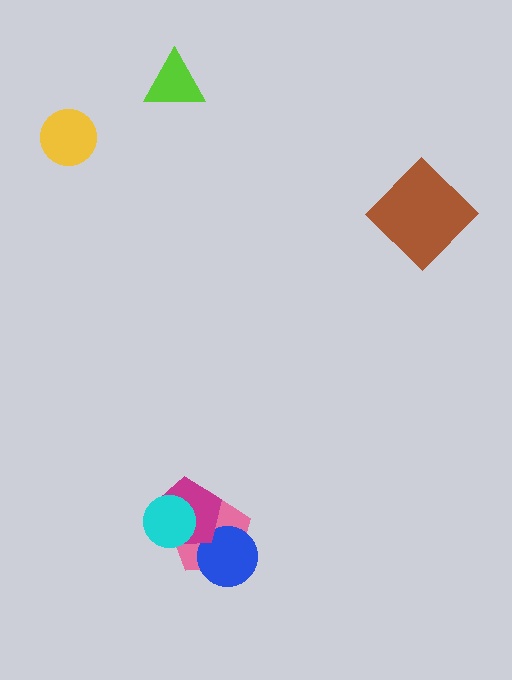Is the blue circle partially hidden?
Yes, it is partially covered by another shape.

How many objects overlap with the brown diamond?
0 objects overlap with the brown diamond.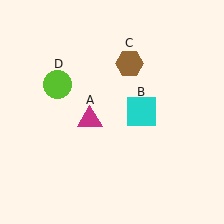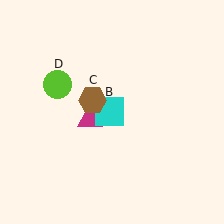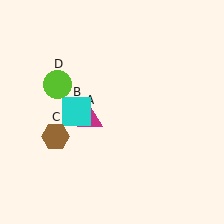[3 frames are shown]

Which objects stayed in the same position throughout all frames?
Magenta triangle (object A) and lime circle (object D) remained stationary.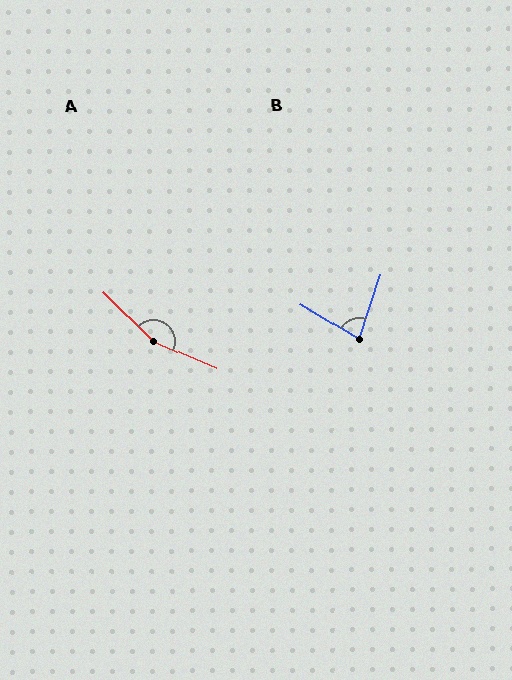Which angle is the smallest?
B, at approximately 77 degrees.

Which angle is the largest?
A, at approximately 159 degrees.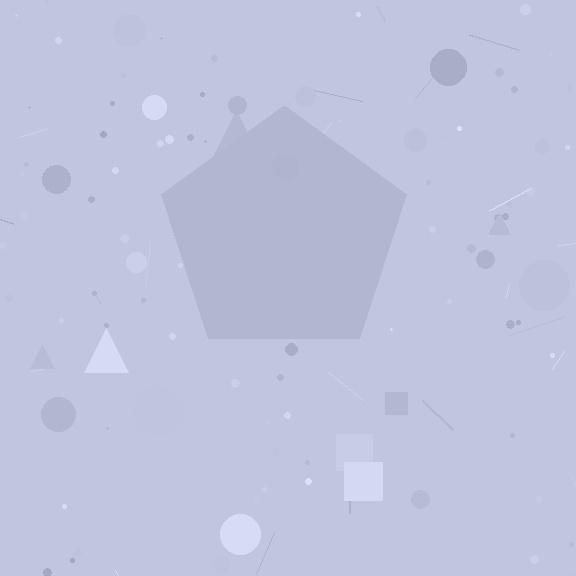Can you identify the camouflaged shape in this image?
The camouflaged shape is a pentagon.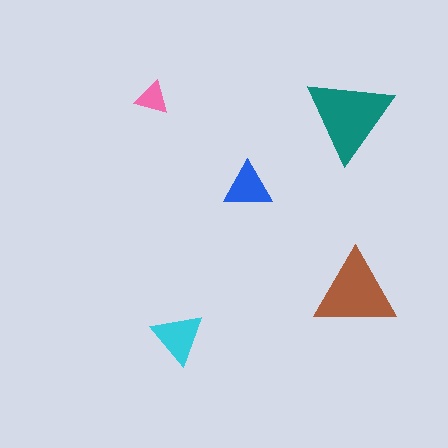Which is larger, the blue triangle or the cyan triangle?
The cyan one.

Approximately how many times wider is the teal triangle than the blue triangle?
About 2 times wider.